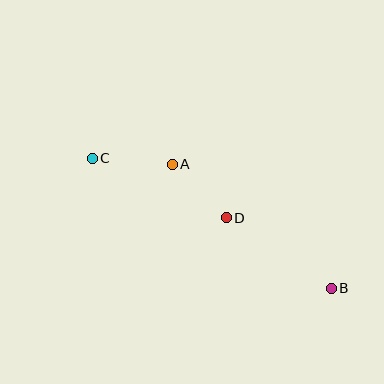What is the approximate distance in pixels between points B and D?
The distance between B and D is approximately 126 pixels.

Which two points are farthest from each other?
Points B and C are farthest from each other.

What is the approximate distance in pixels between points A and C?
The distance between A and C is approximately 80 pixels.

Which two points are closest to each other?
Points A and D are closest to each other.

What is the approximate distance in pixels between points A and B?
The distance between A and B is approximately 201 pixels.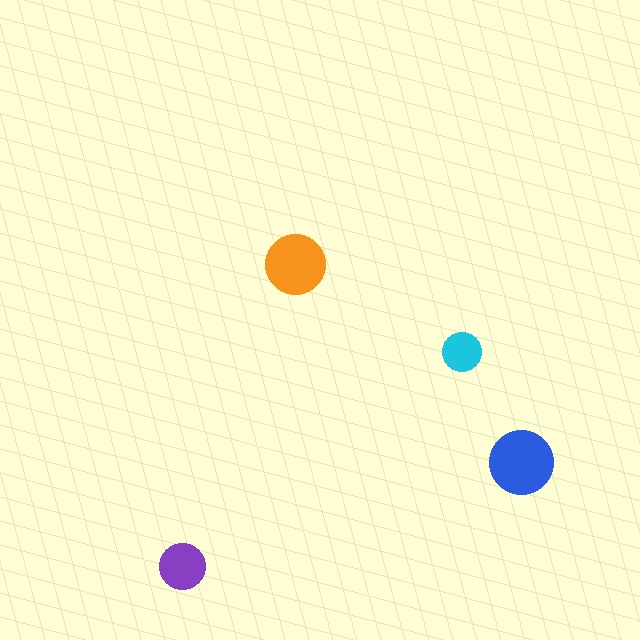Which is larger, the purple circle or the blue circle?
The blue one.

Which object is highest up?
The orange circle is topmost.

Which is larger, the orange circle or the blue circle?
The blue one.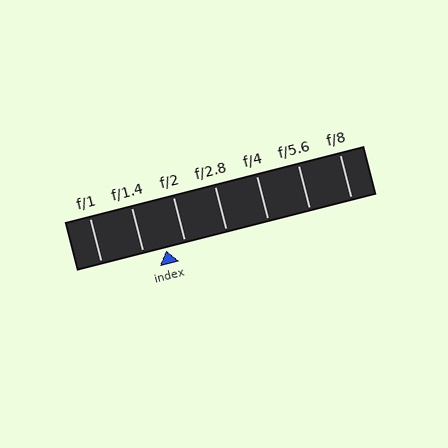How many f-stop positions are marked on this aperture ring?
There are 7 f-stop positions marked.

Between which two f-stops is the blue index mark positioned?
The index mark is between f/1.4 and f/2.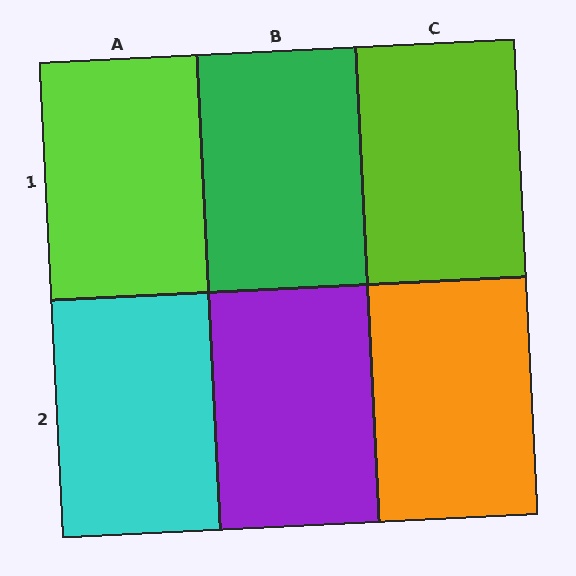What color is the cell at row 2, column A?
Cyan.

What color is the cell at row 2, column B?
Purple.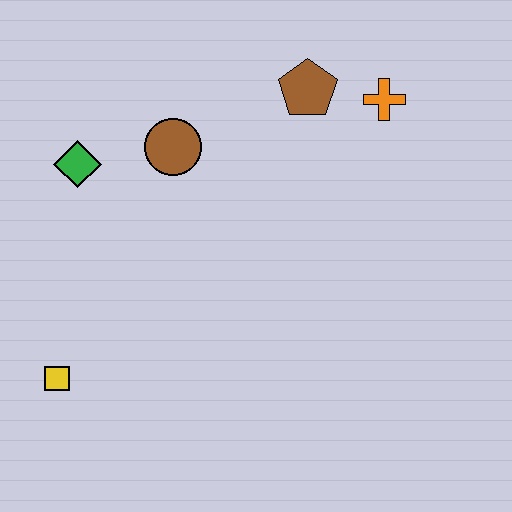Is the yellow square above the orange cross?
No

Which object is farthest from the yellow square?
The orange cross is farthest from the yellow square.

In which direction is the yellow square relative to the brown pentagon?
The yellow square is below the brown pentagon.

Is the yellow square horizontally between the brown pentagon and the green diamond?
No